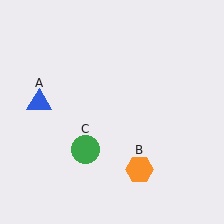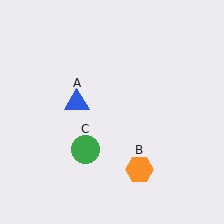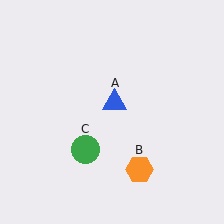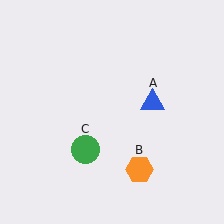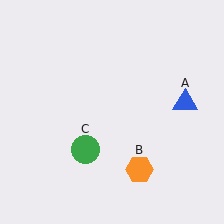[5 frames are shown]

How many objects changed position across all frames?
1 object changed position: blue triangle (object A).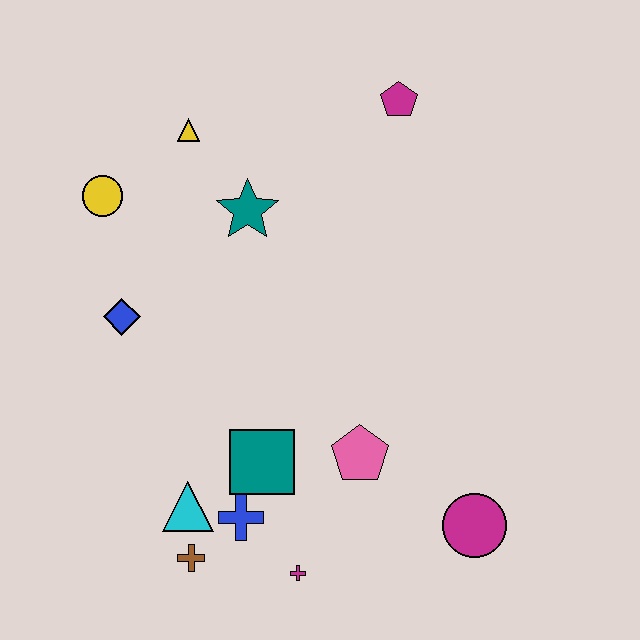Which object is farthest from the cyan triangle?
The magenta pentagon is farthest from the cyan triangle.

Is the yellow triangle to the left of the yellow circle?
No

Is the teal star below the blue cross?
No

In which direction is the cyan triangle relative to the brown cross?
The cyan triangle is above the brown cross.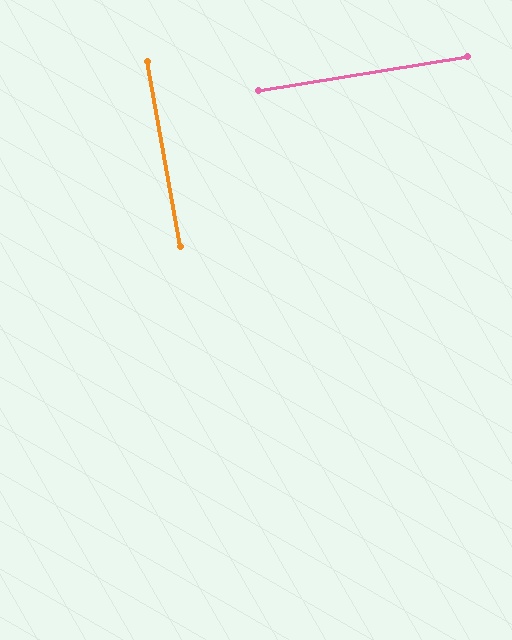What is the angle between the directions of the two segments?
Approximately 89 degrees.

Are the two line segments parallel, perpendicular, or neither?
Perpendicular — they meet at approximately 89°.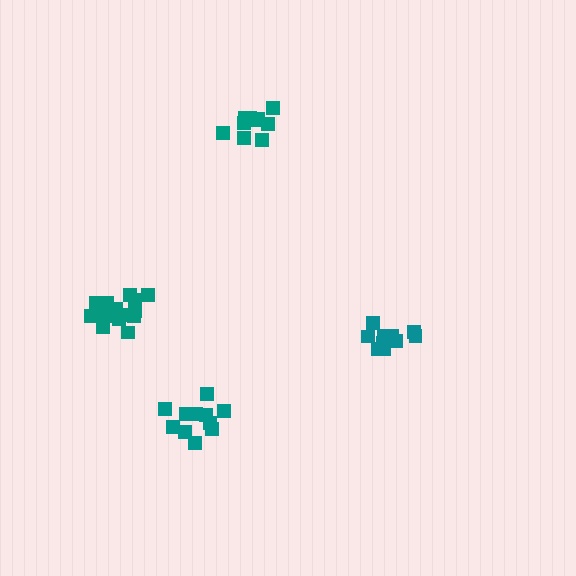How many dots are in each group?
Group 1: 10 dots, Group 2: 15 dots, Group 3: 10 dots, Group 4: 11 dots (46 total).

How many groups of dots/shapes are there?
There are 4 groups.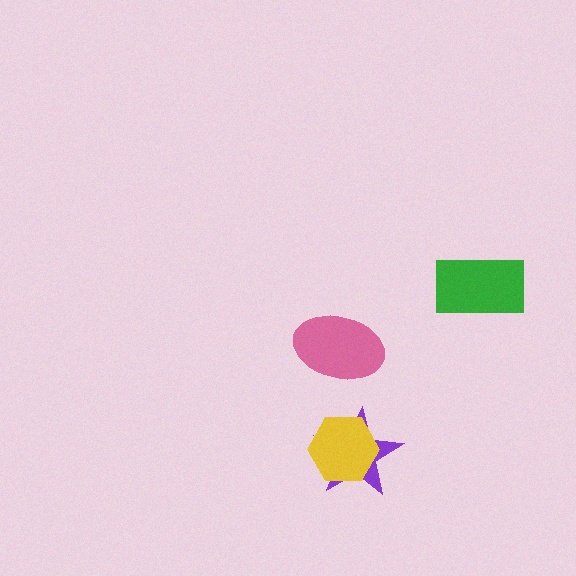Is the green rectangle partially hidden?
No, no other shape covers it.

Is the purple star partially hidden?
Yes, it is partially covered by another shape.